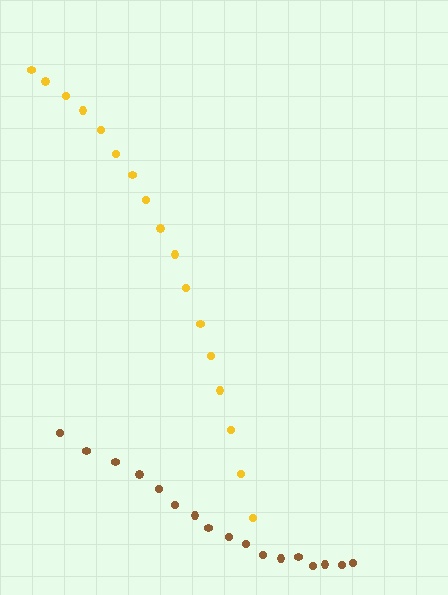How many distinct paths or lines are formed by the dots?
There are 2 distinct paths.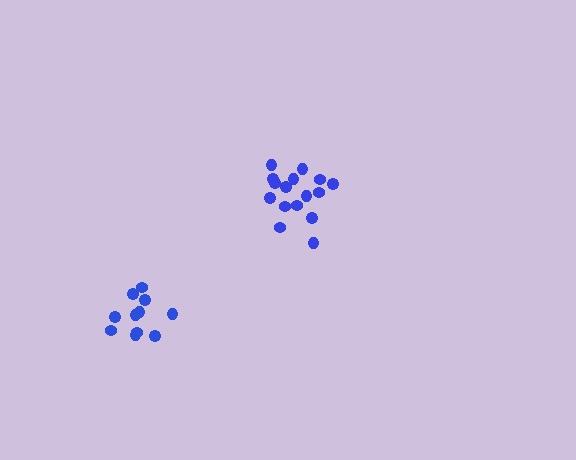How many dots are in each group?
Group 1: 16 dots, Group 2: 11 dots (27 total).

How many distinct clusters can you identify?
There are 2 distinct clusters.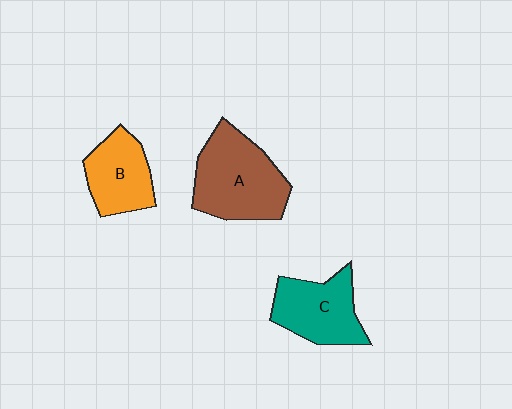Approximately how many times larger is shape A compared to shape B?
Approximately 1.5 times.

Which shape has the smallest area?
Shape B (orange).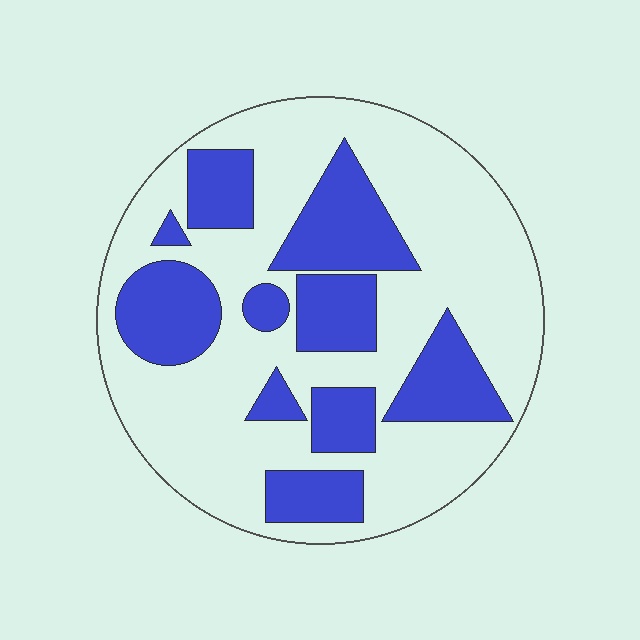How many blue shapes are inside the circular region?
10.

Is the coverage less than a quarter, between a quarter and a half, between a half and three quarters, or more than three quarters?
Between a quarter and a half.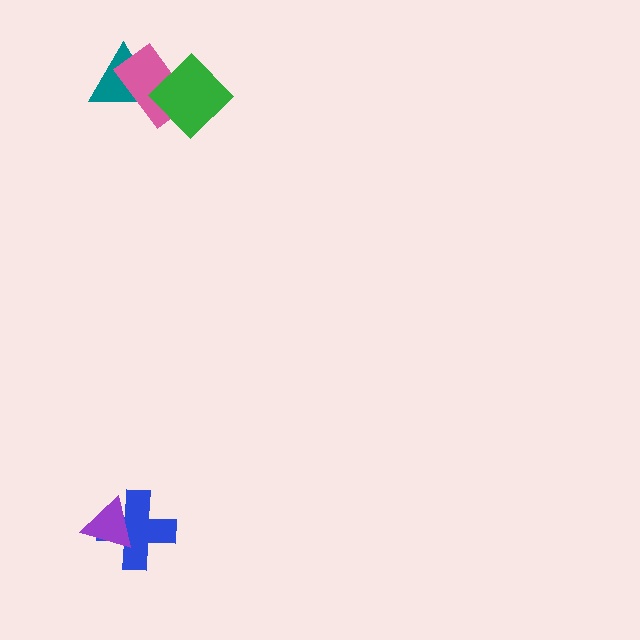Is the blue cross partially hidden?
Yes, it is partially covered by another shape.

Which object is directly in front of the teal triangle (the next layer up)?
The pink rectangle is directly in front of the teal triangle.